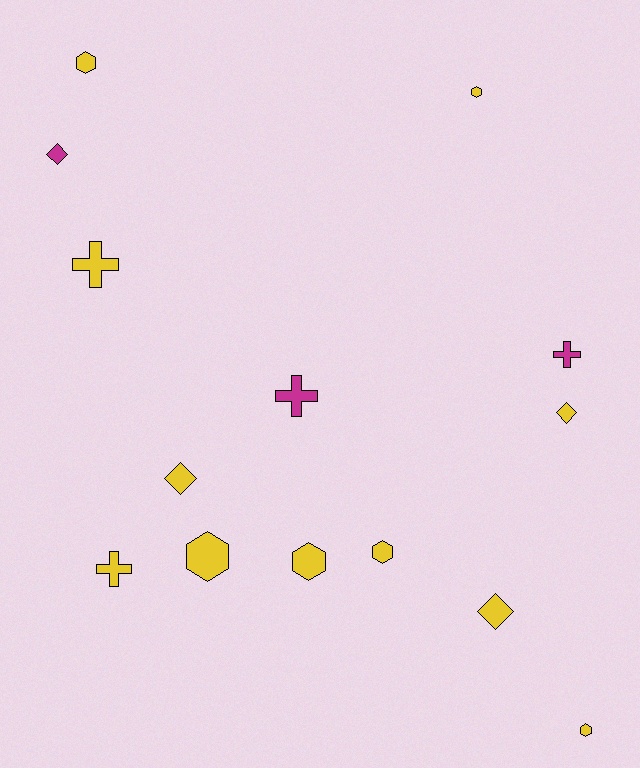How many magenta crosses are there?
There are 2 magenta crosses.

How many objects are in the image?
There are 14 objects.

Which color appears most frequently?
Yellow, with 11 objects.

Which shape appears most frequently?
Hexagon, with 6 objects.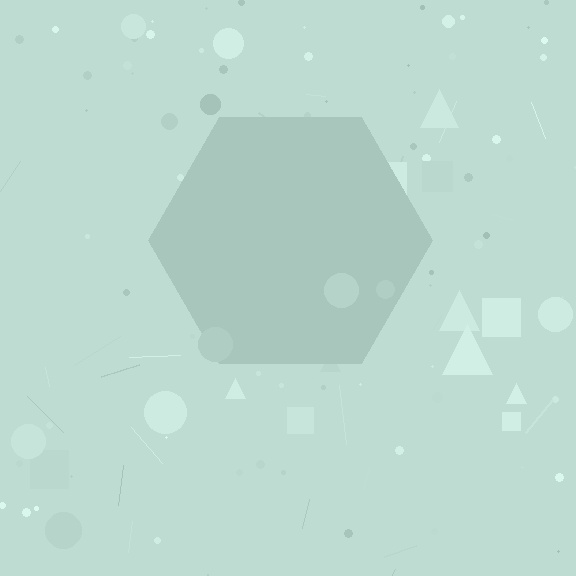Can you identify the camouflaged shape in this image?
The camouflaged shape is a hexagon.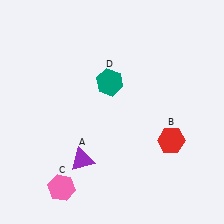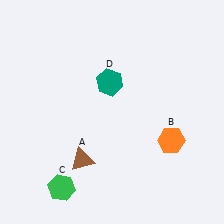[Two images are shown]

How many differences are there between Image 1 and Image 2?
There are 3 differences between the two images.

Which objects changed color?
A changed from purple to brown. B changed from red to orange. C changed from pink to green.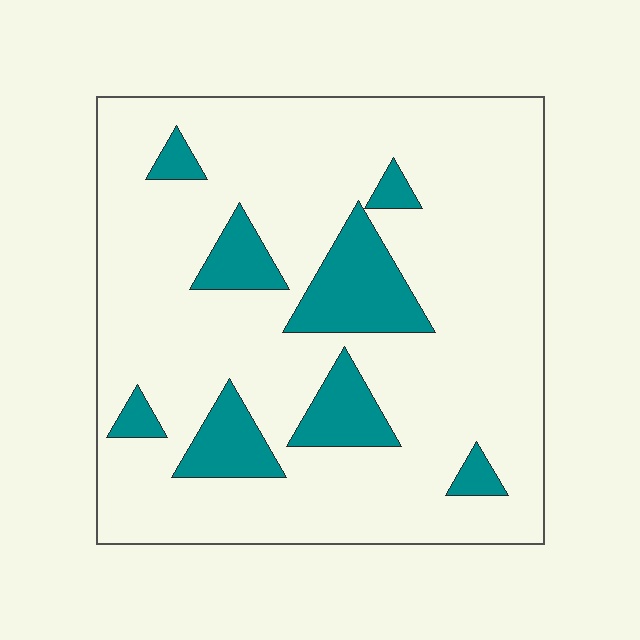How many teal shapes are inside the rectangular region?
8.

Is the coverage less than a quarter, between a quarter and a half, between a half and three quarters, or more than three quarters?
Less than a quarter.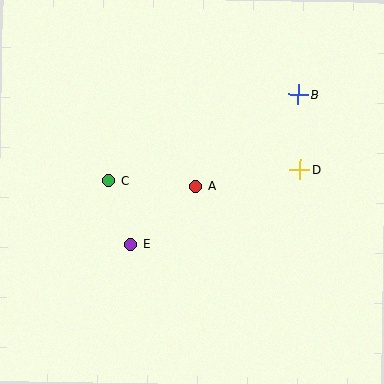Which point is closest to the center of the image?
Point A at (196, 186) is closest to the center.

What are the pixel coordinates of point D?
Point D is at (300, 169).